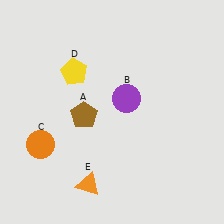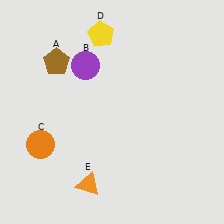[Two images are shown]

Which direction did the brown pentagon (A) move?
The brown pentagon (A) moved up.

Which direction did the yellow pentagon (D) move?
The yellow pentagon (D) moved up.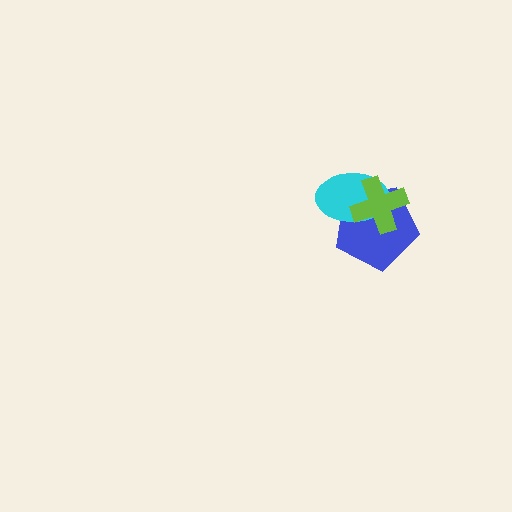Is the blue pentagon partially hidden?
Yes, it is partially covered by another shape.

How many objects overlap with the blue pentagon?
2 objects overlap with the blue pentagon.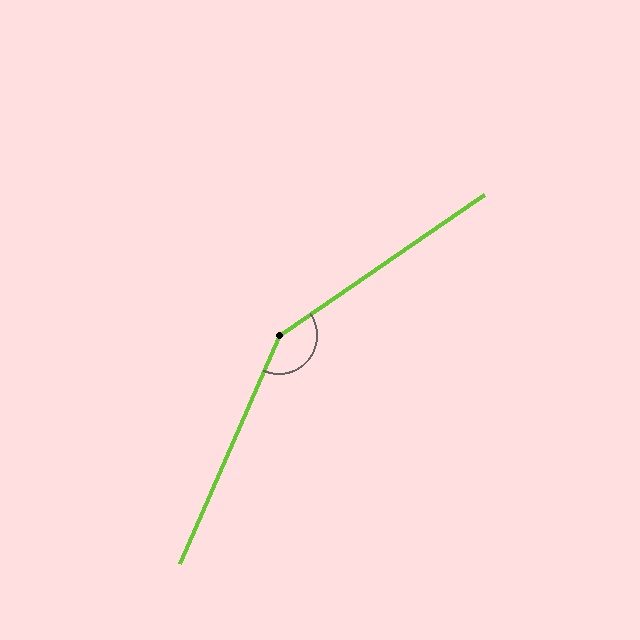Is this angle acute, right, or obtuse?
It is obtuse.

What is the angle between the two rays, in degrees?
Approximately 148 degrees.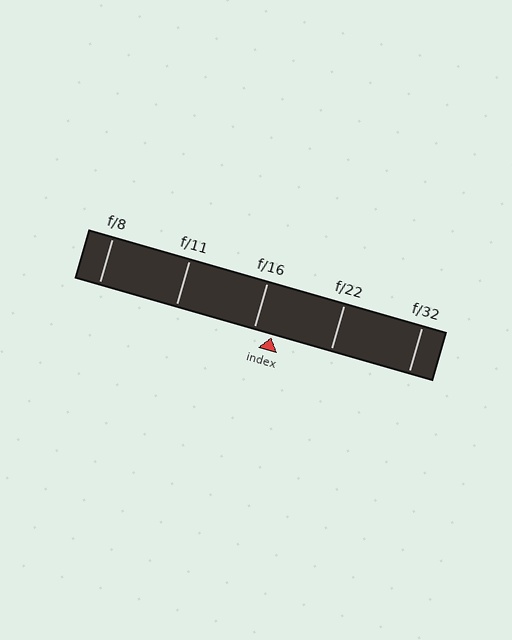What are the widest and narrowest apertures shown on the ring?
The widest aperture shown is f/8 and the narrowest is f/32.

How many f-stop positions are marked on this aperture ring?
There are 5 f-stop positions marked.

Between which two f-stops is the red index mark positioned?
The index mark is between f/16 and f/22.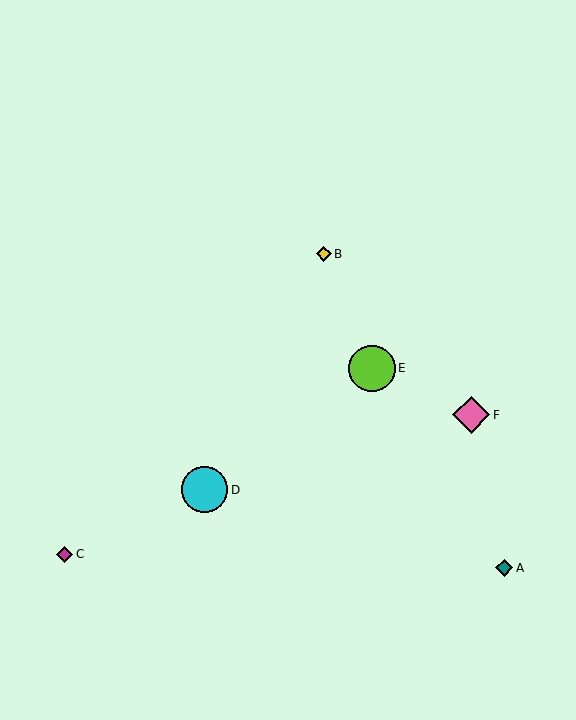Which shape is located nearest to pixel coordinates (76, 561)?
The magenta diamond (labeled C) at (64, 554) is nearest to that location.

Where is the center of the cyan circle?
The center of the cyan circle is at (205, 490).